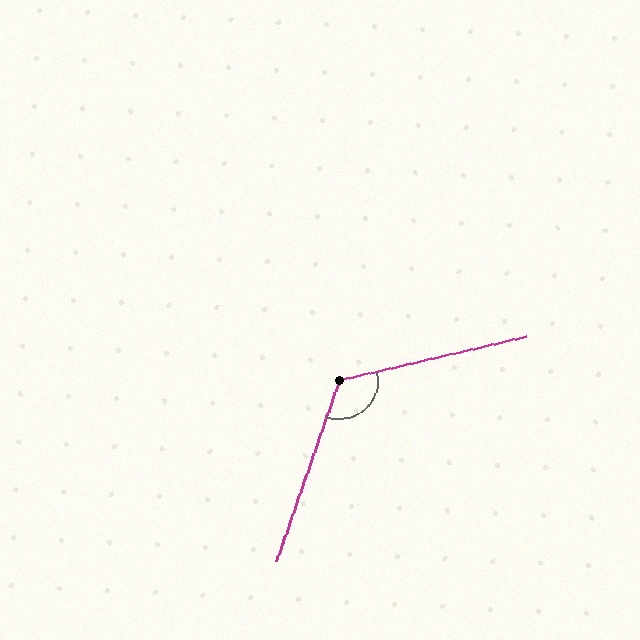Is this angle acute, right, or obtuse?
It is obtuse.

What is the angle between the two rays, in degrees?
Approximately 122 degrees.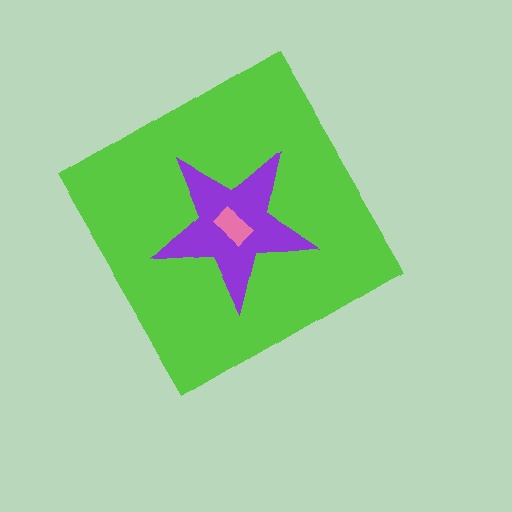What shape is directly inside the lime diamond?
The purple star.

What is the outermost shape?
The lime diamond.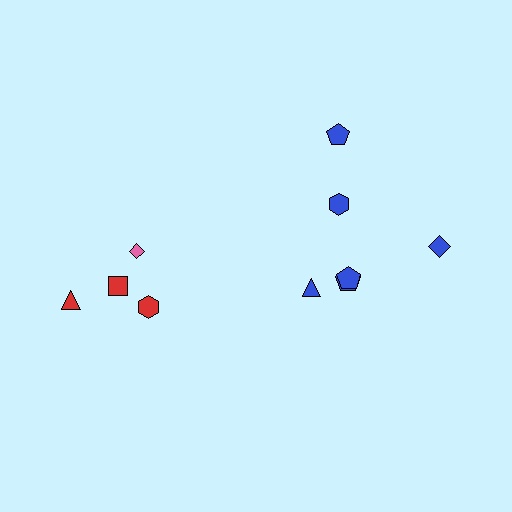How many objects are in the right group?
There are 6 objects.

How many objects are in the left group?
There are 4 objects.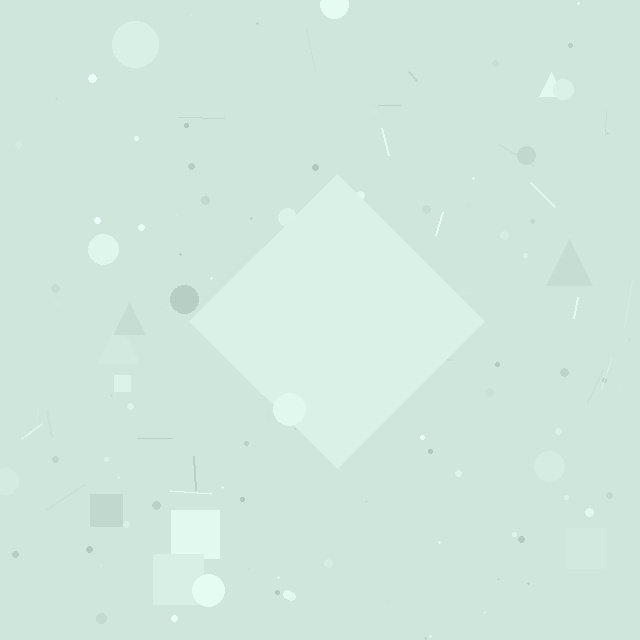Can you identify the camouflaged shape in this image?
The camouflaged shape is a diamond.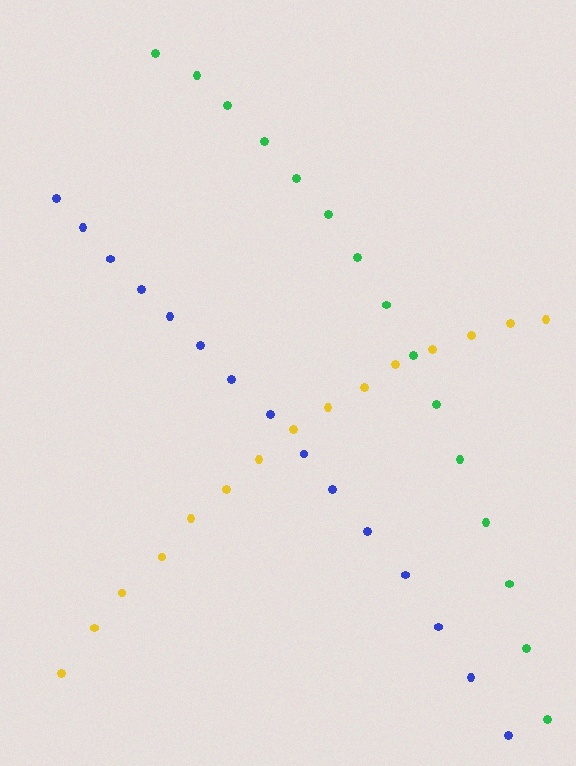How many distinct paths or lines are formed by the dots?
There are 3 distinct paths.